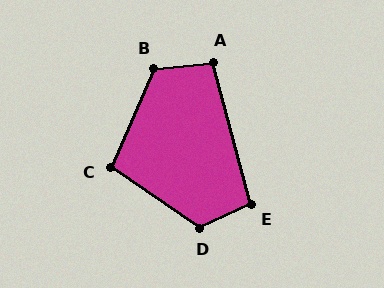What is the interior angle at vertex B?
Approximately 120 degrees (obtuse).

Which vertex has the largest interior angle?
D, at approximately 121 degrees.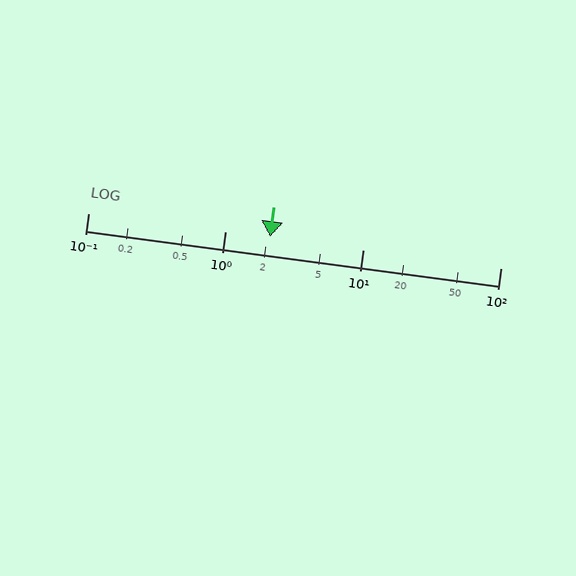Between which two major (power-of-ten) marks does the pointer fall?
The pointer is between 1 and 10.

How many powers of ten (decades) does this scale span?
The scale spans 3 decades, from 0.1 to 100.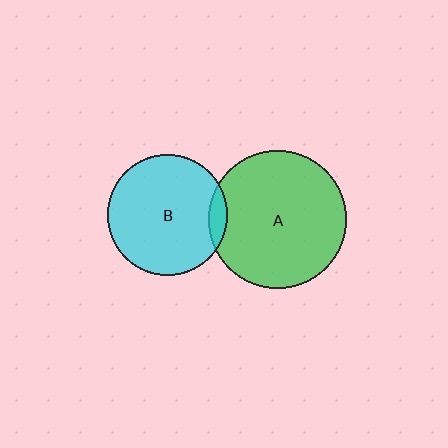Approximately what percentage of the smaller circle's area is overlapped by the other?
Approximately 5%.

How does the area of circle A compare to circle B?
Approximately 1.3 times.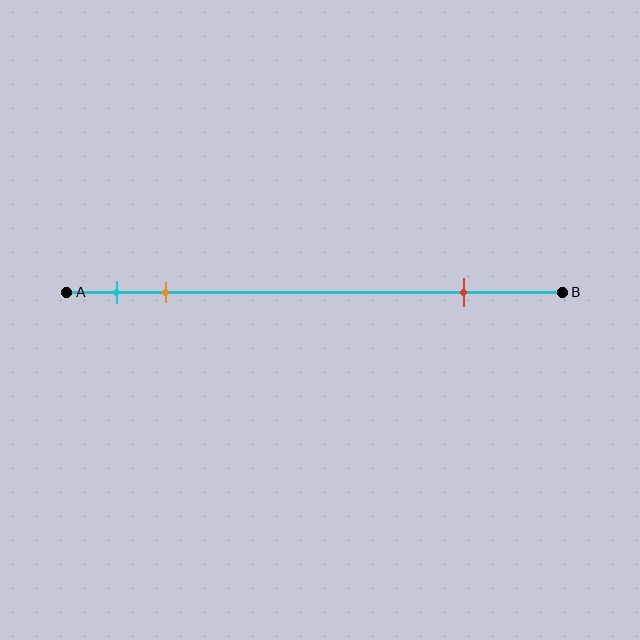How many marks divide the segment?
There are 3 marks dividing the segment.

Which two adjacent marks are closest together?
The cyan and orange marks are the closest adjacent pair.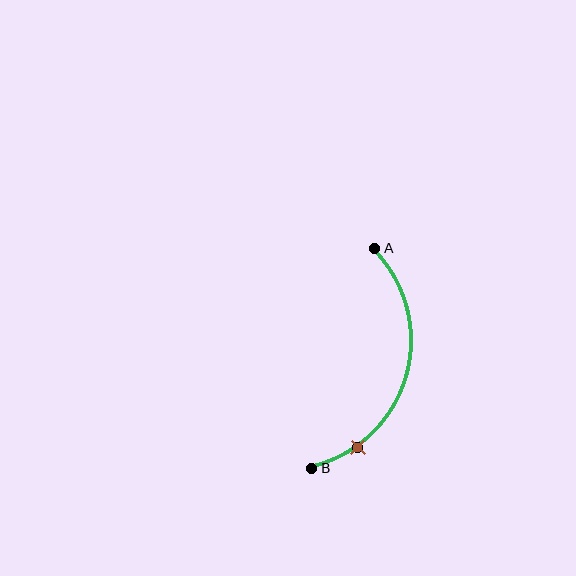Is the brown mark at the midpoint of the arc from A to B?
No. The brown mark lies on the arc but is closer to endpoint B. The arc midpoint would be at the point on the curve equidistant along the arc from both A and B.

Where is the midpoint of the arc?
The arc midpoint is the point on the curve farthest from the straight line joining A and B. It sits to the right of that line.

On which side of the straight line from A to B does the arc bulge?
The arc bulges to the right of the straight line connecting A and B.